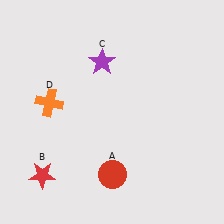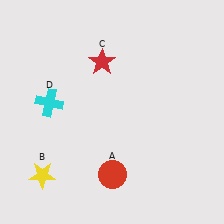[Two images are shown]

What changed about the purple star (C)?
In Image 1, C is purple. In Image 2, it changed to red.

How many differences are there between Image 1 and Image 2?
There are 3 differences between the two images.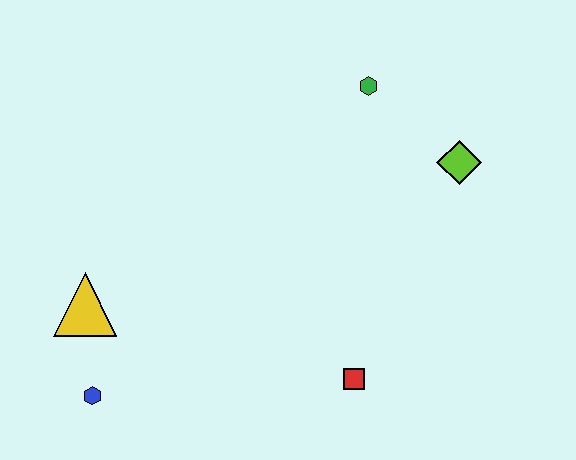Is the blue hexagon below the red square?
Yes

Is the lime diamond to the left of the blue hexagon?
No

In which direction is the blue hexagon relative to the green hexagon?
The blue hexagon is below the green hexagon.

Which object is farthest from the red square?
The green hexagon is farthest from the red square.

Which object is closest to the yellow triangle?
The blue hexagon is closest to the yellow triangle.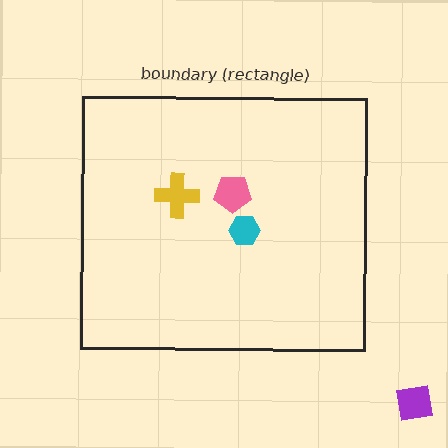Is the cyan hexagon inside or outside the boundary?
Inside.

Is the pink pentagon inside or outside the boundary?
Inside.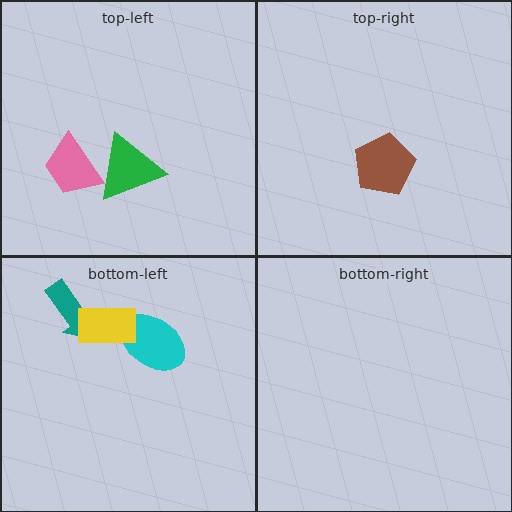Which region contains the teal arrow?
The bottom-left region.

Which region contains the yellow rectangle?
The bottom-left region.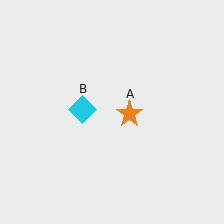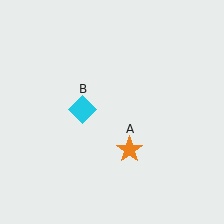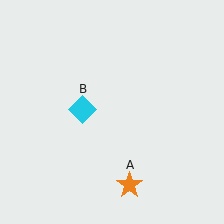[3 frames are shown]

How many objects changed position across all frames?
1 object changed position: orange star (object A).